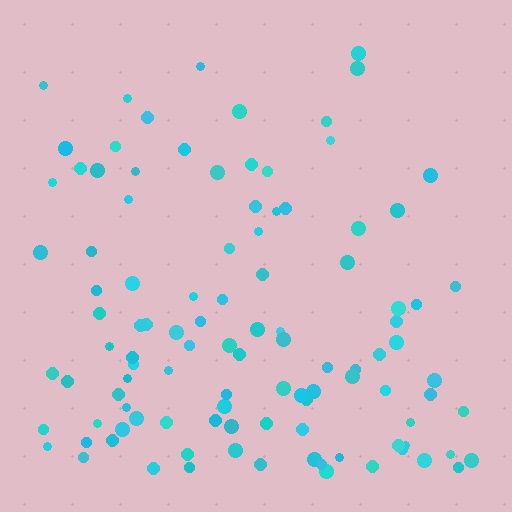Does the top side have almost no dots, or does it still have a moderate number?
Still a moderate number, just noticeably fewer than the bottom.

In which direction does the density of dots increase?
From top to bottom, with the bottom side densest.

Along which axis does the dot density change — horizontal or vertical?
Vertical.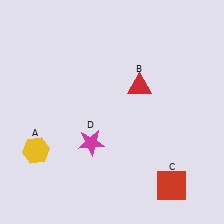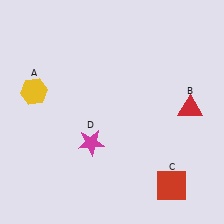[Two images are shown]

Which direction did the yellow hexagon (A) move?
The yellow hexagon (A) moved up.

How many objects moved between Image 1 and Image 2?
2 objects moved between the two images.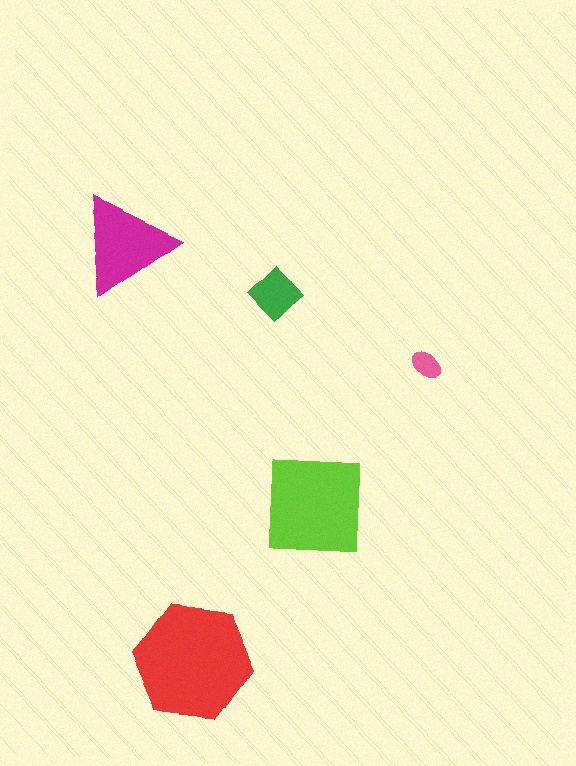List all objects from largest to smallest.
The red hexagon, the lime square, the magenta triangle, the green diamond, the pink ellipse.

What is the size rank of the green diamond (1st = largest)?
4th.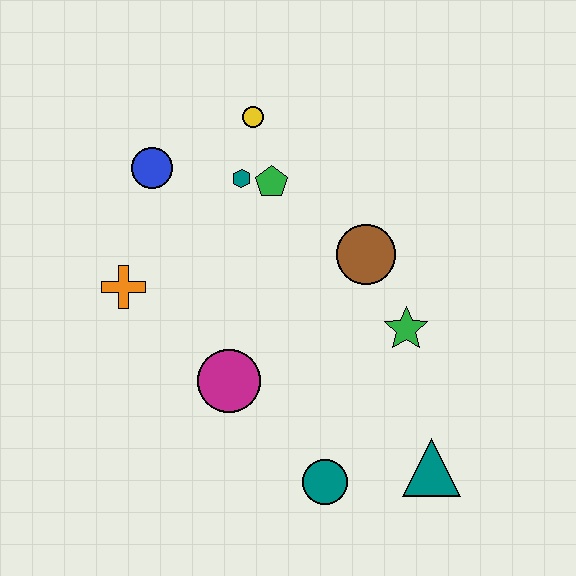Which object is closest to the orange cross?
The blue circle is closest to the orange cross.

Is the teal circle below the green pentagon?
Yes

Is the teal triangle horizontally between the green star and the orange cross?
No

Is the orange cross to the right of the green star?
No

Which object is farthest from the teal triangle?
The blue circle is farthest from the teal triangle.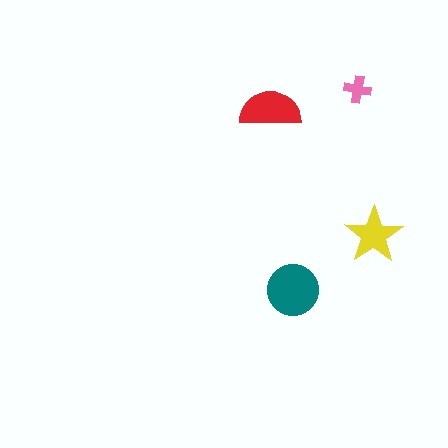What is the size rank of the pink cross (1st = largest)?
4th.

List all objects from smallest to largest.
The pink cross, the yellow star, the red semicircle, the teal circle.